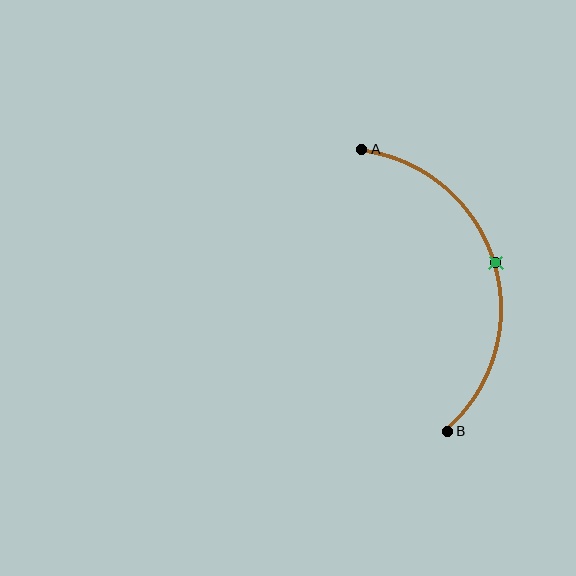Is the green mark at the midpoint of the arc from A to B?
Yes. The green mark lies on the arc at equal arc-length from both A and B — it is the arc midpoint.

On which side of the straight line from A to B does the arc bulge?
The arc bulges to the right of the straight line connecting A and B.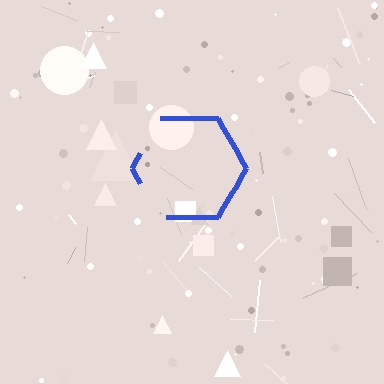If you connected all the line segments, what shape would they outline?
They would outline a hexagon.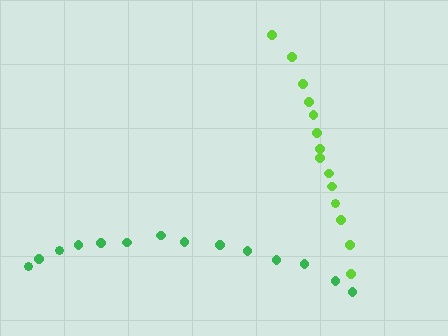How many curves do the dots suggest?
There are 2 distinct paths.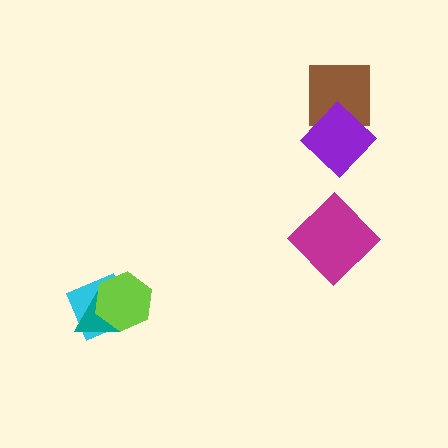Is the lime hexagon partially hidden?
No, no other shape covers it.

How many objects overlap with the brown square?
1 object overlaps with the brown square.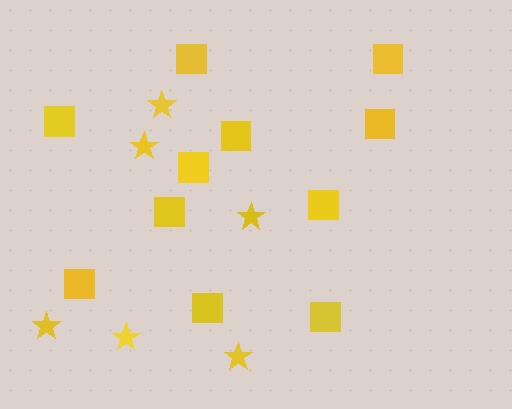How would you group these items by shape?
There are 2 groups: one group of squares (11) and one group of stars (6).